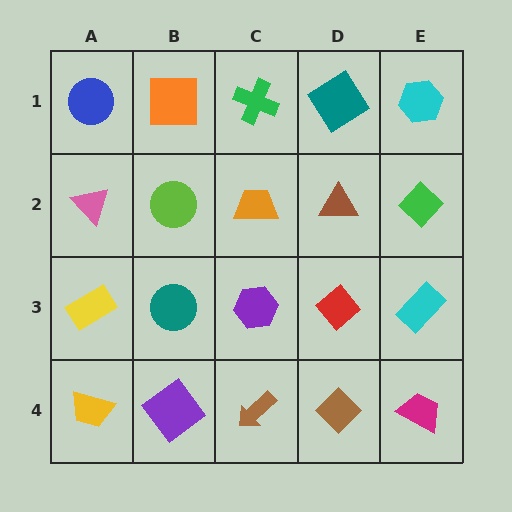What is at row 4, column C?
A brown arrow.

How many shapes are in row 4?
5 shapes.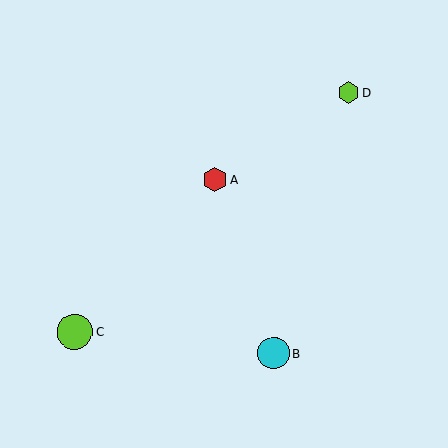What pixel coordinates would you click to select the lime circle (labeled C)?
Click at (75, 332) to select the lime circle C.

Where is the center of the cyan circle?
The center of the cyan circle is at (274, 353).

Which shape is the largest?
The lime circle (labeled C) is the largest.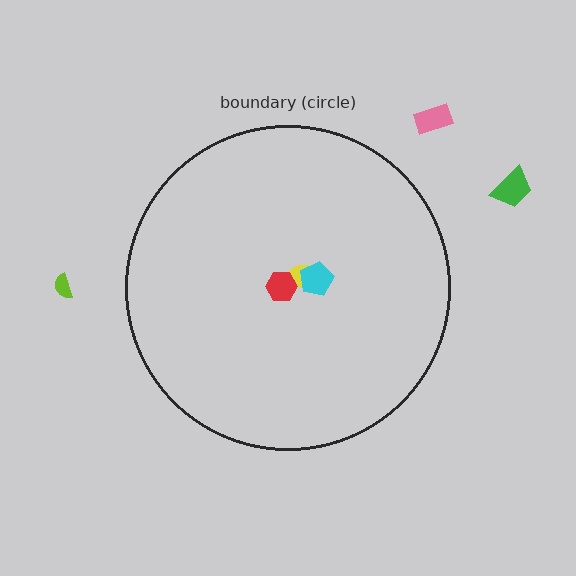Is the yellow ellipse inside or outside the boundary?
Inside.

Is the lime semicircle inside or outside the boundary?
Outside.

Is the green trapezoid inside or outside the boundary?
Outside.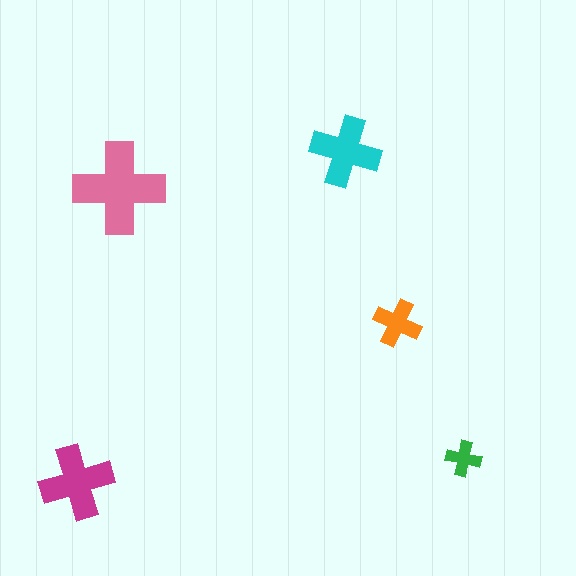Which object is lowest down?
The magenta cross is bottommost.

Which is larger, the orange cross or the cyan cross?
The cyan one.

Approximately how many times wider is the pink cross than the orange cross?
About 2 times wider.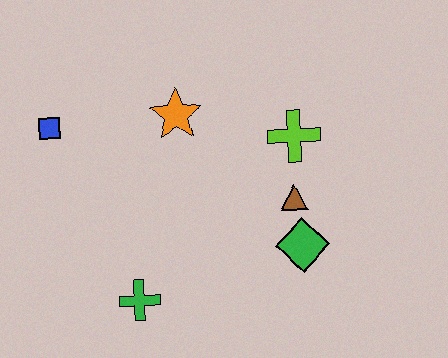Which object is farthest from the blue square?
The green diamond is farthest from the blue square.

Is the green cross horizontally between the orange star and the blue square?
Yes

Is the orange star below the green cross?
No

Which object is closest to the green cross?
The green diamond is closest to the green cross.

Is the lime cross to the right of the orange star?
Yes